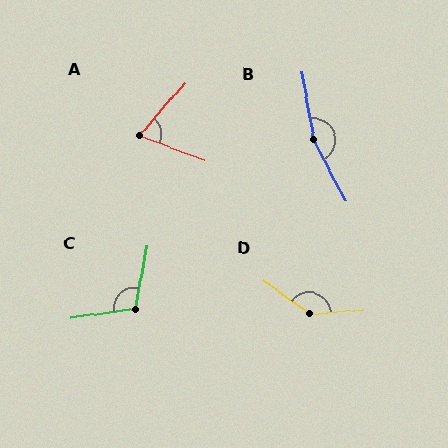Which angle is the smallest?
A, at approximately 70 degrees.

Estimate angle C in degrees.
Approximately 109 degrees.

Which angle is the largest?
B, at approximately 162 degrees.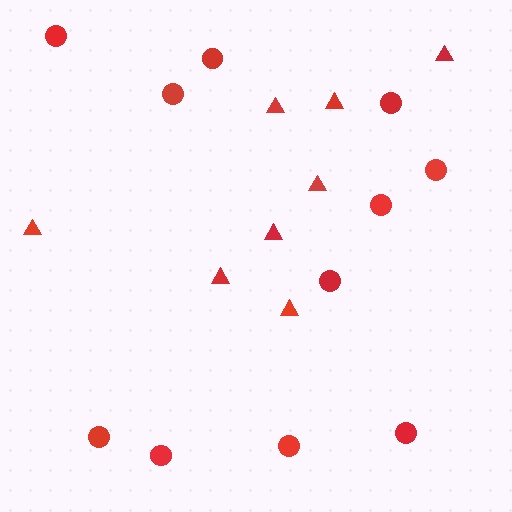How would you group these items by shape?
There are 2 groups: one group of circles (11) and one group of triangles (8).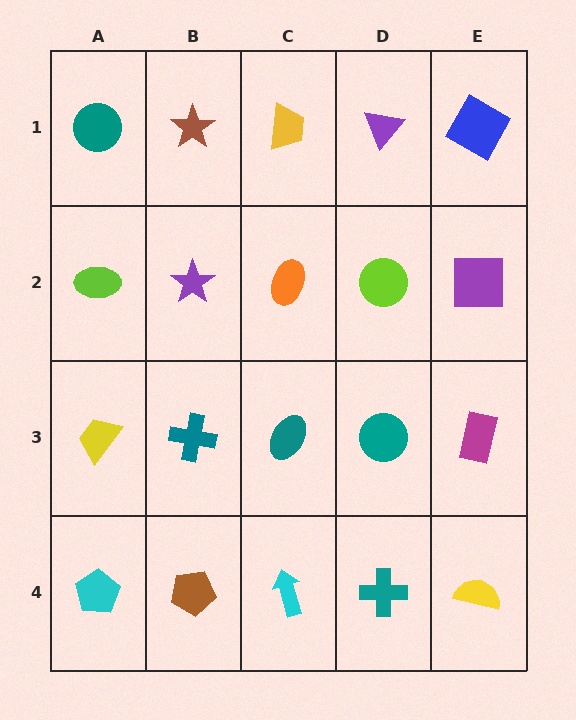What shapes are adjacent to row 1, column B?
A purple star (row 2, column B), a teal circle (row 1, column A), a yellow trapezoid (row 1, column C).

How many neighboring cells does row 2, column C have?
4.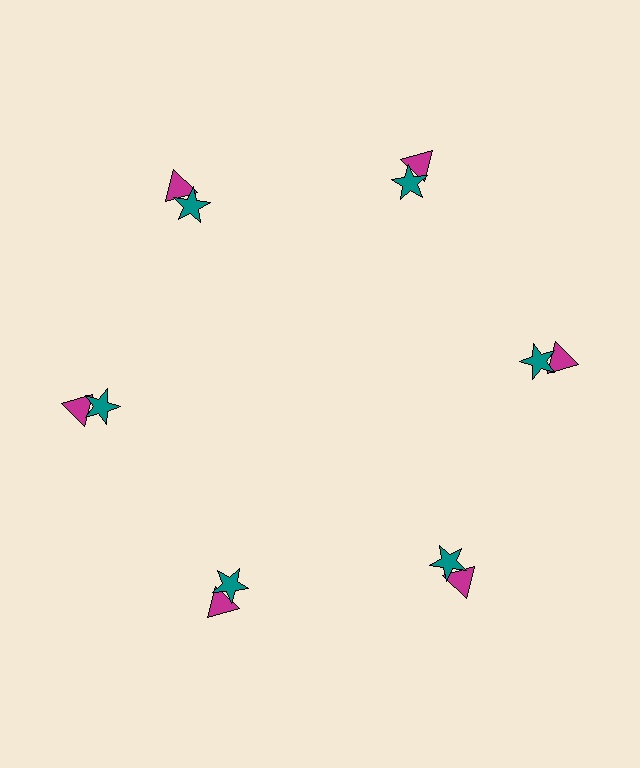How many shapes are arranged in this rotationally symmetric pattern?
There are 12 shapes, arranged in 6 groups of 2.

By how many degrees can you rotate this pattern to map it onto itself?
The pattern maps onto itself every 60 degrees of rotation.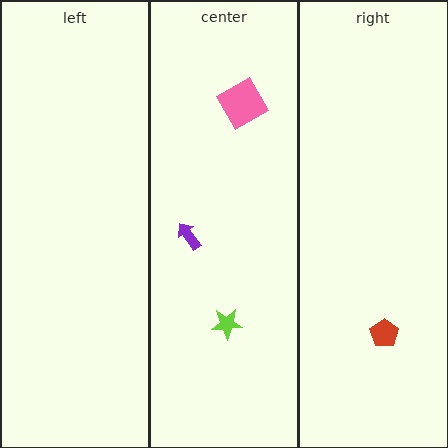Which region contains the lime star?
The center region.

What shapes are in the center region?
The pink diamond, the purple arrow, the lime star.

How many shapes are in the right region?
1.